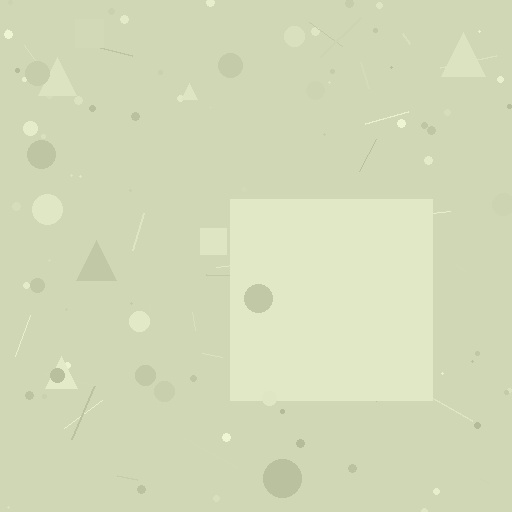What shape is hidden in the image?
A square is hidden in the image.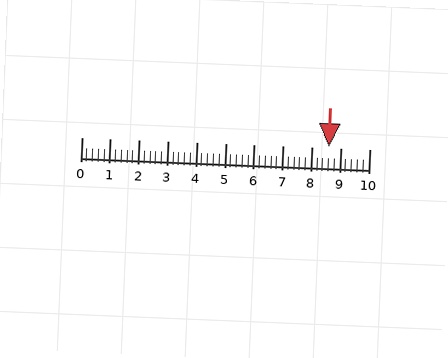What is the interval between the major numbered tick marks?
The major tick marks are spaced 1 units apart.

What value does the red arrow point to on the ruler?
The red arrow points to approximately 8.6.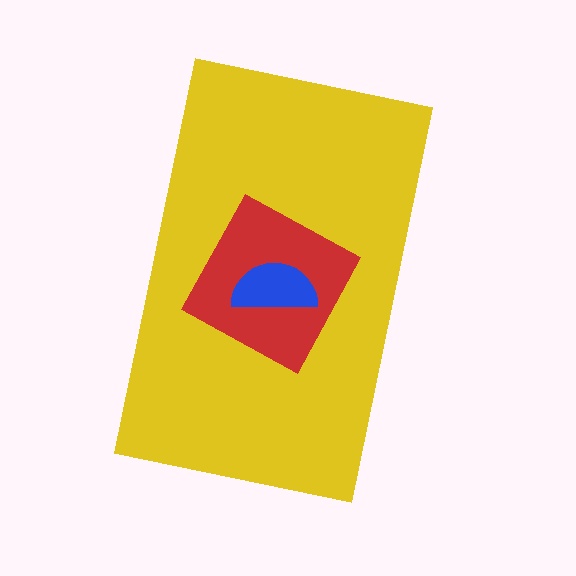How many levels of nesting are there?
3.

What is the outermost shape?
The yellow rectangle.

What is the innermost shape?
The blue semicircle.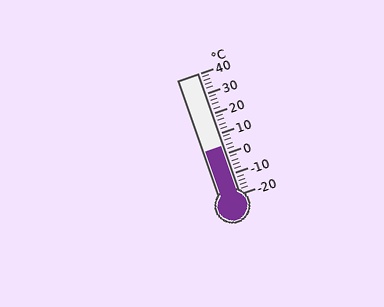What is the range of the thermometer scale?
The thermometer scale ranges from -20°C to 40°C.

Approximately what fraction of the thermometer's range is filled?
The thermometer is filled to approximately 40% of its range.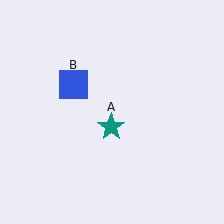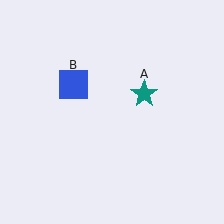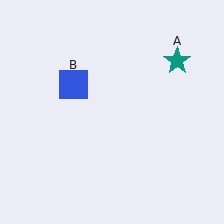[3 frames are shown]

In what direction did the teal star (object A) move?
The teal star (object A) moved up and to the right.